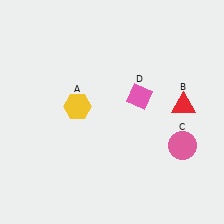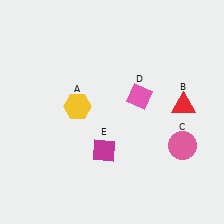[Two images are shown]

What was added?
A magenta diamond (E) was added in Image 2.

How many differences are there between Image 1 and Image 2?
There is 1 difference between the two images.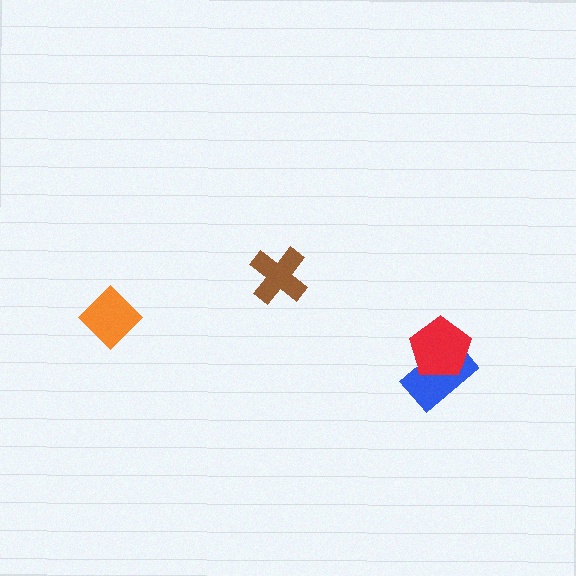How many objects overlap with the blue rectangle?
1 object overlaps with the blue rectangle.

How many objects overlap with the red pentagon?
1 object overlaps with the red pentagon.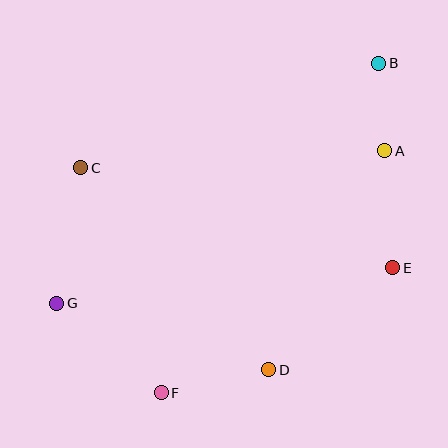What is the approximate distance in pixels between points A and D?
The distance between A and D is approximately 248 pixels.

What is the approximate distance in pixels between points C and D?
The distance between C and D is approximately 276 pixels.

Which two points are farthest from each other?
Points B and G are farthest from each other.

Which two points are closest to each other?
Points A and B are closest to each other.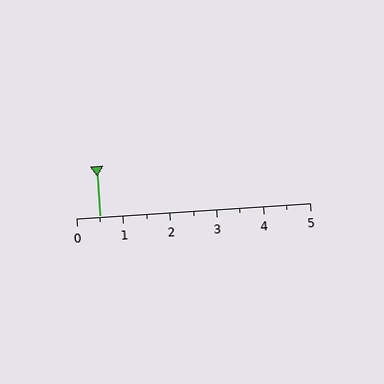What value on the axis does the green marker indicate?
The marker indicates approximately 0.5.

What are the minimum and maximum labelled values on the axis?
The axis runs from 0 to 5.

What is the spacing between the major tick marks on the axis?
The major ticks are spaced 1 apart.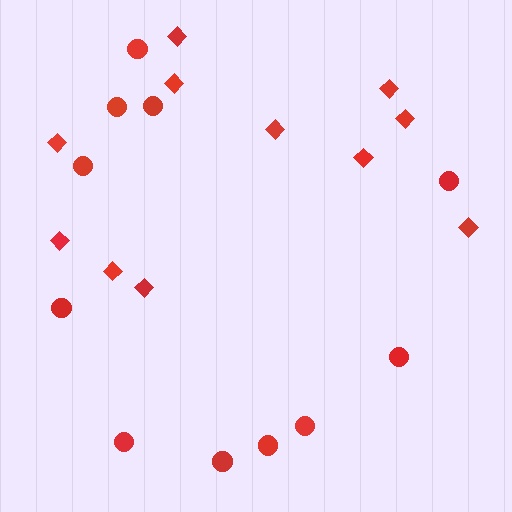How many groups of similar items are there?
There are 2 groups: one group of diamonds (11) and one group of circles (11).